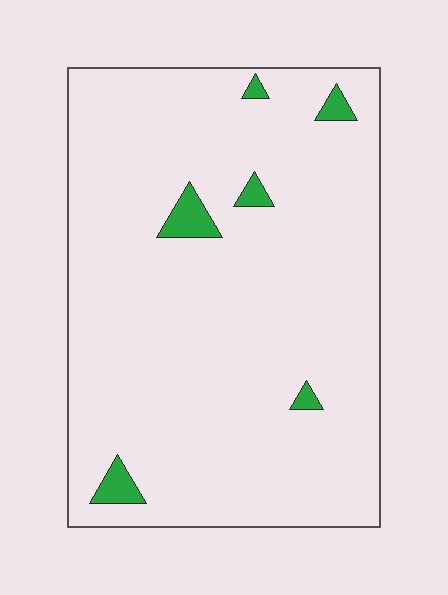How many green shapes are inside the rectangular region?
6.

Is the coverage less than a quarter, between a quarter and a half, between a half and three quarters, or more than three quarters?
Less than a quarter.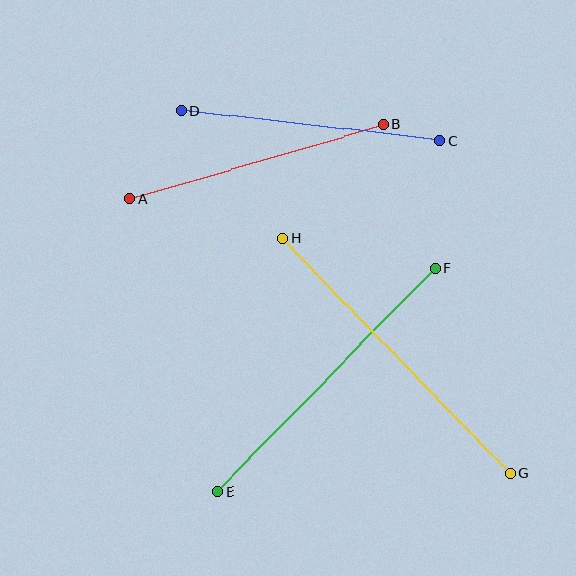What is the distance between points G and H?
The distance is approximately 327 pixels.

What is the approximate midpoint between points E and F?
The midpoint is at approximately (326, 380) pixels.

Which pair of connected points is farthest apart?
Points G and H are farthest apart.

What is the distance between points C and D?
The distance is approximately 260 pixels.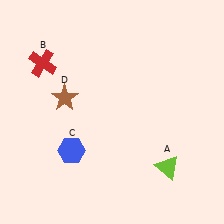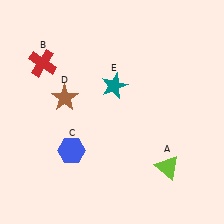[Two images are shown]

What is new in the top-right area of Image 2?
A teal star (E) was added in the top-right area of Image 2.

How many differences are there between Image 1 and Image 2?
There is 1 difference between the two images.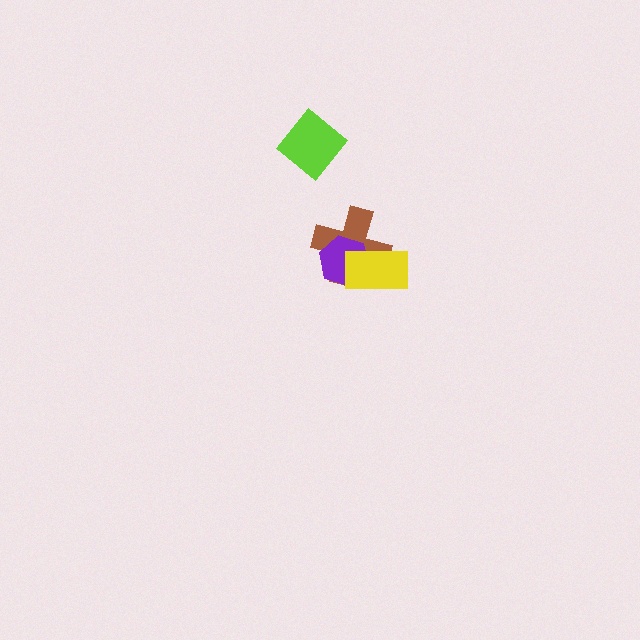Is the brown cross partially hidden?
Yes, it is partially covered by another shape.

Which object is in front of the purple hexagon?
The yellow rectangle is in front of the purple hexagon.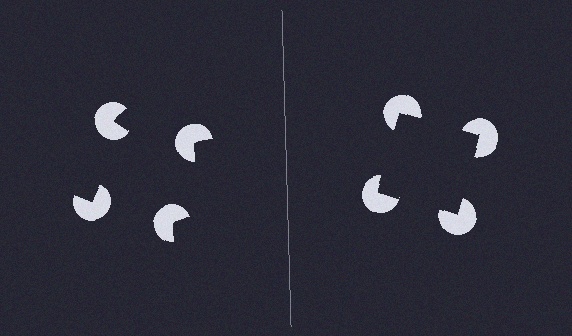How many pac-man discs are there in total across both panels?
8 — 4 on each side.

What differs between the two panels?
The pac-man discs are positioned identically on both sides; only the wedge orientations differ. On the right they align to a square; on the left they are misaligned.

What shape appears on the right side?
An illusory square.